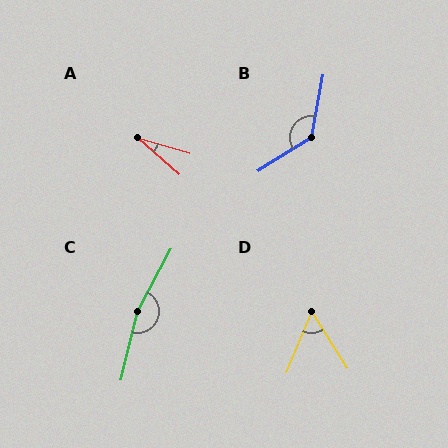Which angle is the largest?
C, at approximately 165 degrees.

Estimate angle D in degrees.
Approximately 54 degrees.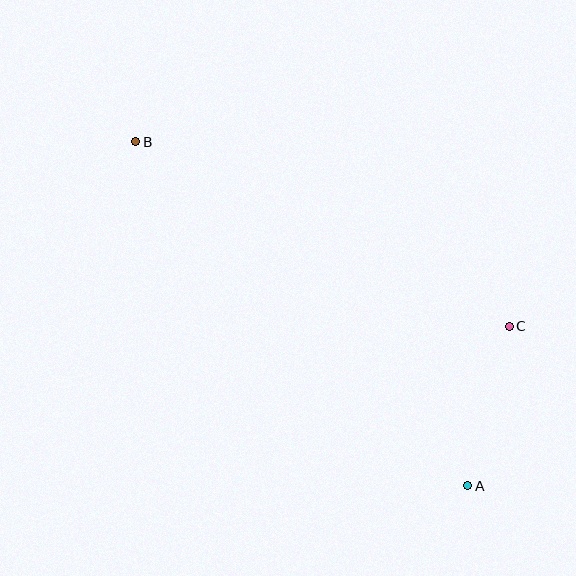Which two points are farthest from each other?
Points A and B are farthest from each other.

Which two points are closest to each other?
Points A and C are closest to each other.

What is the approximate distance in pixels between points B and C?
The distance between B and C is approximately 417 pixels.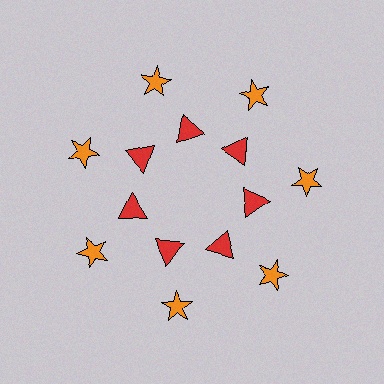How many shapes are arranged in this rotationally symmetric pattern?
There are 14 shapes, arranged in 7 groups of 2.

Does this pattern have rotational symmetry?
Yes, this pattern has 7-fold rotational symmetry. It looks the same after rotating 51 degrees around the center.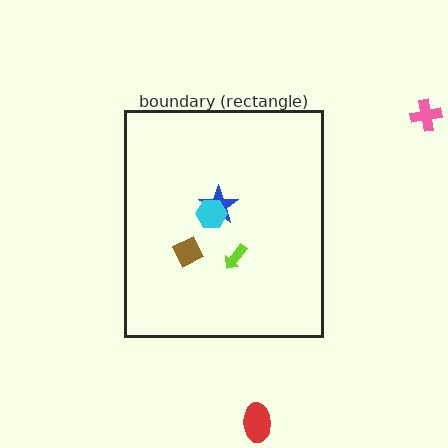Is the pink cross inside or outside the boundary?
Outside.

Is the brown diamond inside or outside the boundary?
Inside.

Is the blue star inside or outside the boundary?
Inside.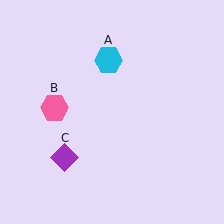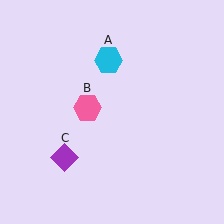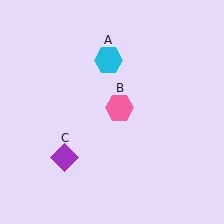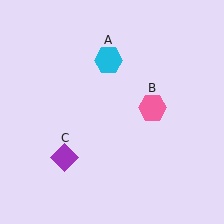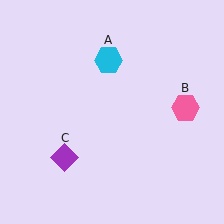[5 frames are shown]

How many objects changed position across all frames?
1 object changed position: pink hexagon (object B).